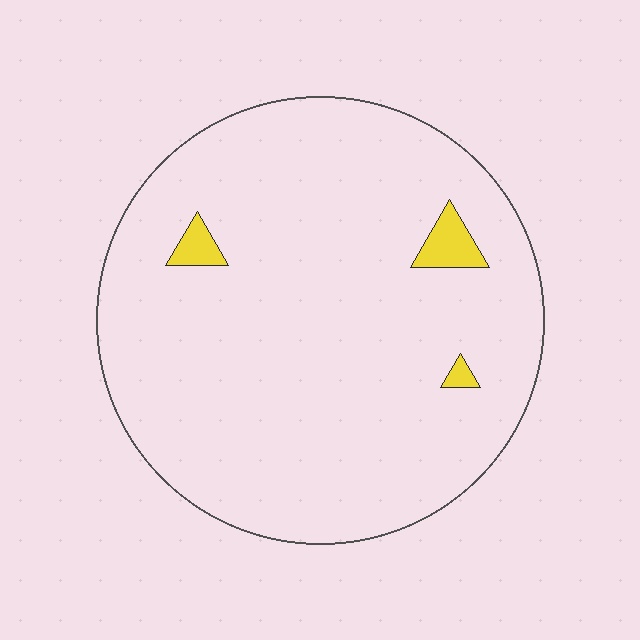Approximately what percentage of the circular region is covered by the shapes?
Approximately 5%.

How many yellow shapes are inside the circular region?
3.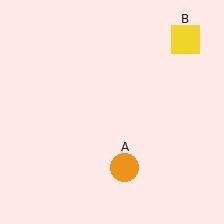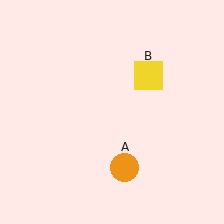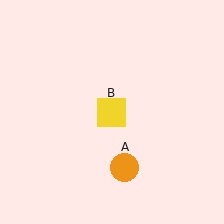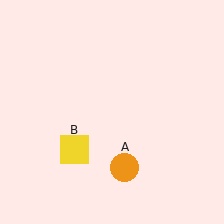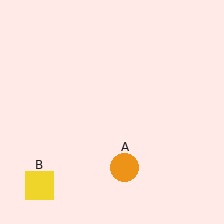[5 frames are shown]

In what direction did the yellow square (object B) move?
The yellow square (object B) moved down and to the left.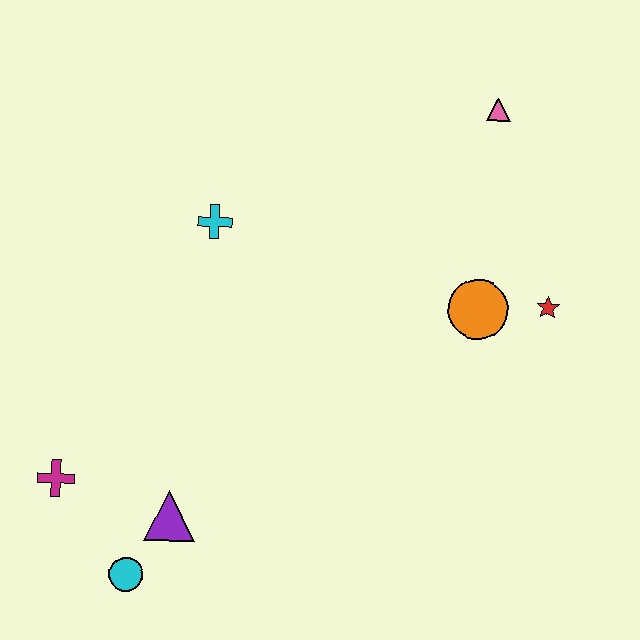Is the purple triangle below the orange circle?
Yes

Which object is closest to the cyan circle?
The purple triangle is closest to the cyan circle.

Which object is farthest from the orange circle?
The magenta cross is farthest from the orange circle.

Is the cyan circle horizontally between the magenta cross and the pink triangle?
Yes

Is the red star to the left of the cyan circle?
No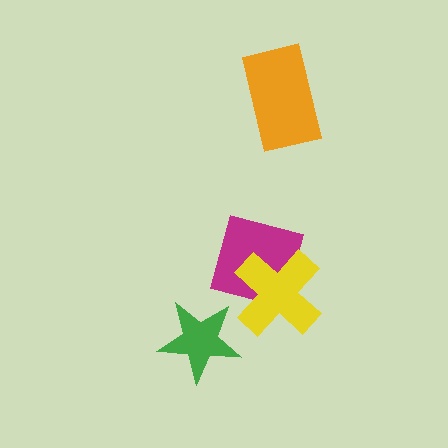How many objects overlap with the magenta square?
1 object overlaps with the magenta square.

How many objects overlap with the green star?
0 objects overlap with the green star.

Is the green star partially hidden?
No, no other shape covers it.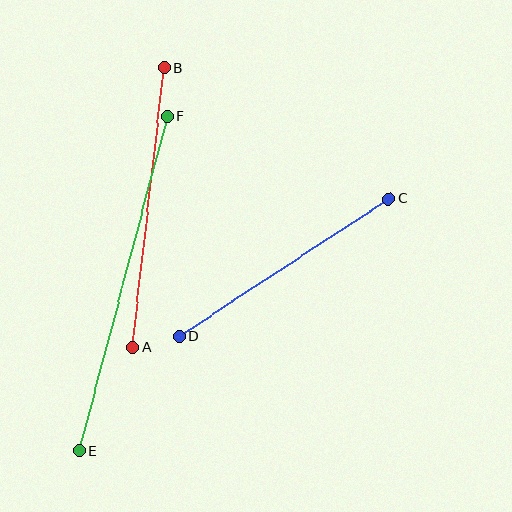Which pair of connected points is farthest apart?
Points E and F are farthest apart.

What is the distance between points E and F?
The distance is approximately 346 pixels.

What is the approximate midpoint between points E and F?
The midpoint is at approximately (124, 284) pixels.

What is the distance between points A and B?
The distance is approximately 282 pixels.